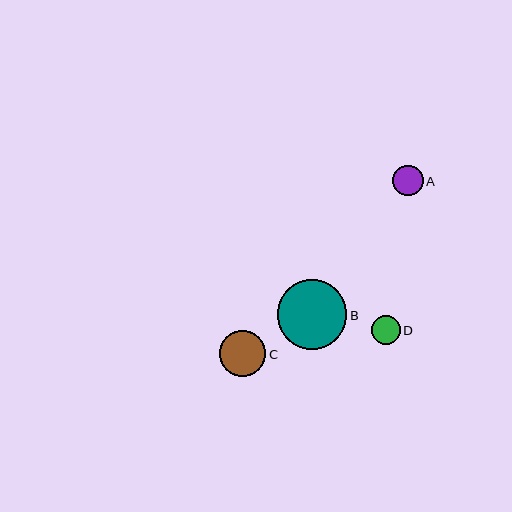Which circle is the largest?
Circle B is the largest with a size of approximately 70 pixels.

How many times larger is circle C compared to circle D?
Circle C is approximately 1.6 times the size of circle D.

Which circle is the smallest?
Circle D is the smallest with a size of approximately 29 pixels.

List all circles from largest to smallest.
From largest to smallest: B, C, A, D.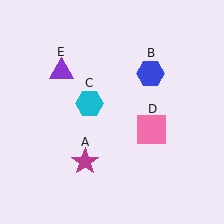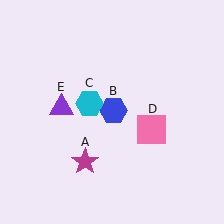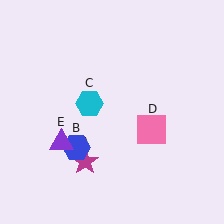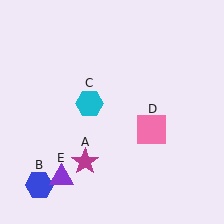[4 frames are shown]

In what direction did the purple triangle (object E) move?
The purple triangle (object E) moved down.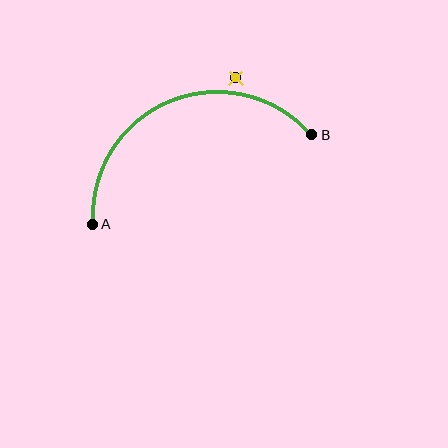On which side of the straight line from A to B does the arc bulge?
The arc bulges above the straight line connecting A and B.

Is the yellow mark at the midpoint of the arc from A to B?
No — the yellow mark does not lie on the arc at all. It sits slightly outside the curve.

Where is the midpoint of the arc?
The arc midpoint is the point on the curve farthest from the straight line joining A and B. It sits above that line.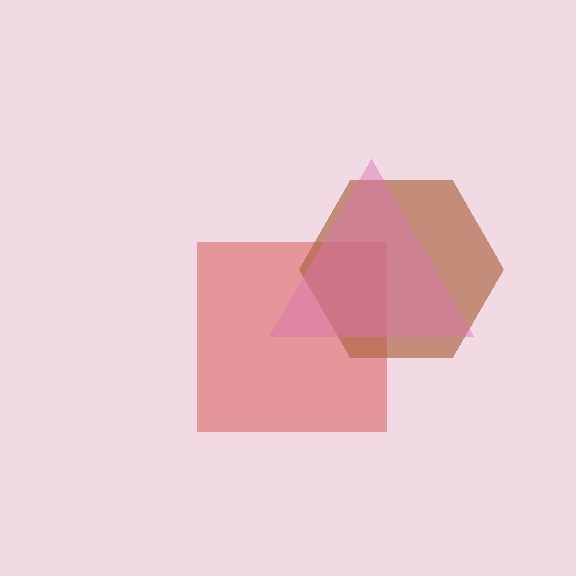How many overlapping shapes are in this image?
There are 3 overlapping shapes in the image.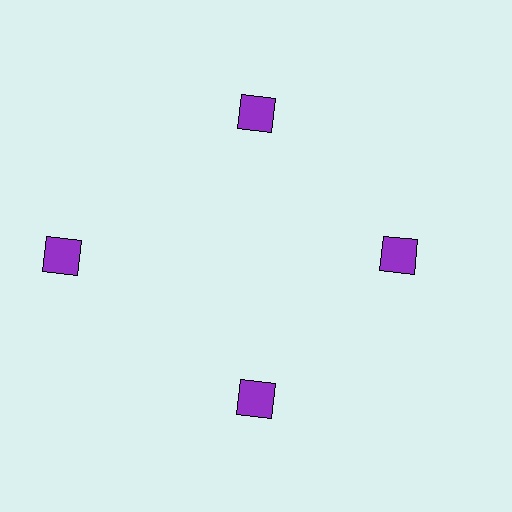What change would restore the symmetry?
The symmetry would be restored by moving it inward, back onto the ring so that all 4 diamonds sit at equal angles and equal distance from the center.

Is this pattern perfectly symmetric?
No. The 4 purple diamonds are arranged in a ring, but one element near the 9 o'clock position is pushed outward from the center, breaking the 4-fold rotational symmetry.